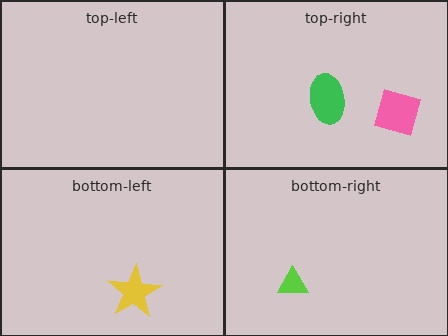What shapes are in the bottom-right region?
The lime triangle.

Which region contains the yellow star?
The bottom-left region.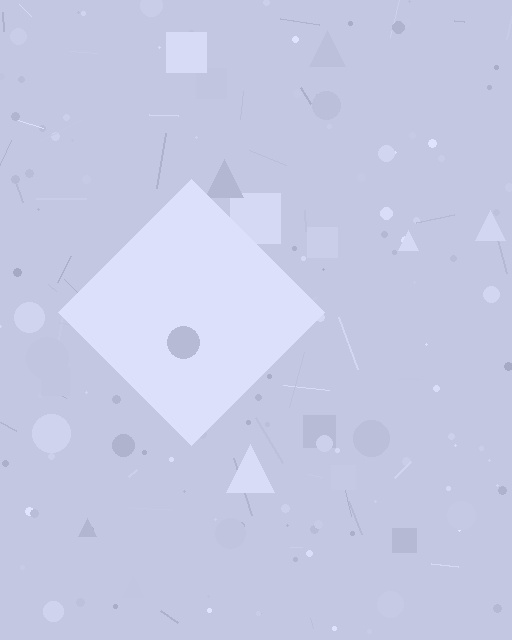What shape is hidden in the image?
A diamond is hidden in the image.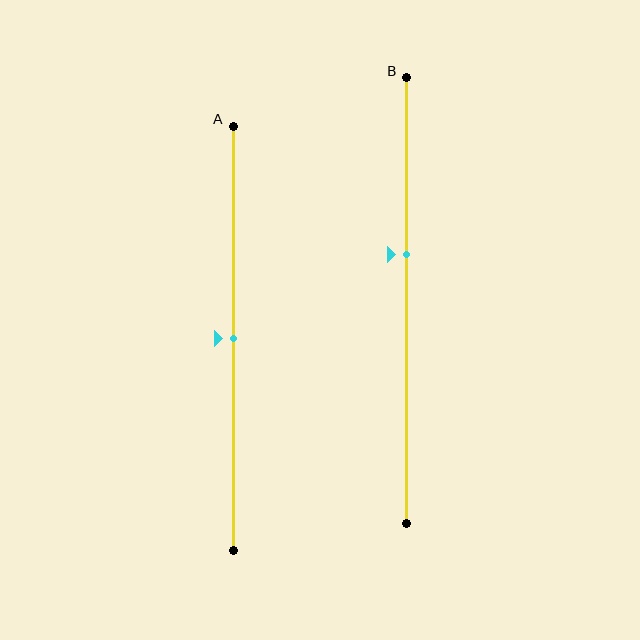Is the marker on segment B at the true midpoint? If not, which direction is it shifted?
No, the marker on segment B is shifted upward by about 10% of the segment length.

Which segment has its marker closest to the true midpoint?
Segment A has its marker closest to the true midpoint.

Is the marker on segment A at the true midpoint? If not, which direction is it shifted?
Yes, the marker on segment A is at the true midpoint.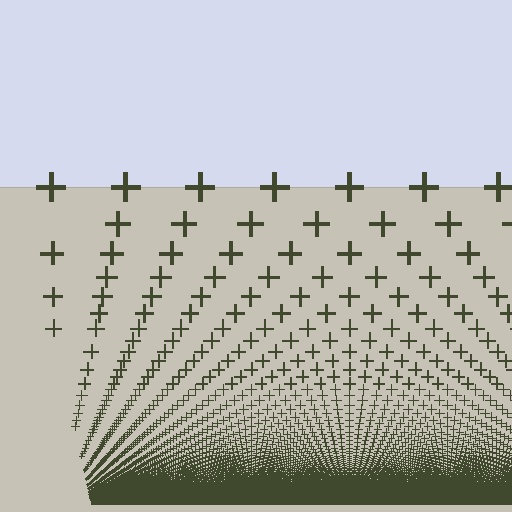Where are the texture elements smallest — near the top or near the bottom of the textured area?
Near the bottom.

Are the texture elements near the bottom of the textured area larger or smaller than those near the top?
Smaller. The gradient is inverted — elements near the bottom are smaller and denser.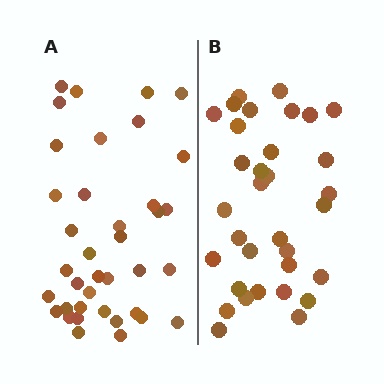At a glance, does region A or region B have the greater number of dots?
Region A (the left region) has more dots.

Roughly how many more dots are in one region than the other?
Region A has about 5 more dots than region B.